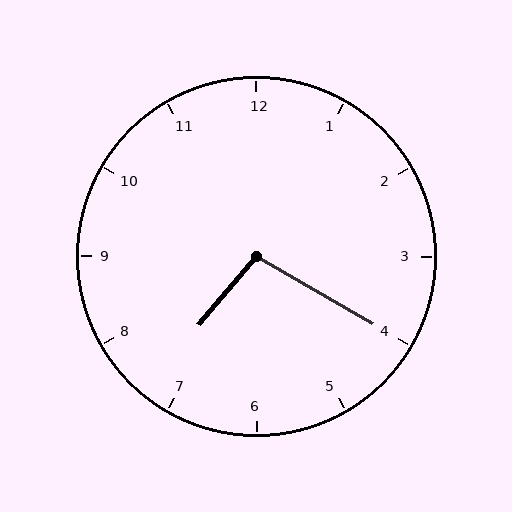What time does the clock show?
7:20.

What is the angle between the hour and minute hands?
Approximately 100 degrees.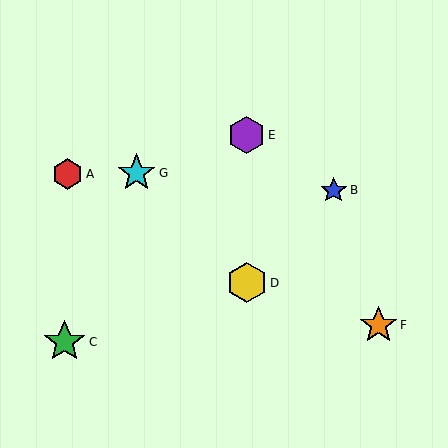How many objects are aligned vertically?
2 objects (D, E) are aligned vertically.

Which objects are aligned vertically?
Objects D, E are aligned vertically.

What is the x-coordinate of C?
Object C is at x≈64.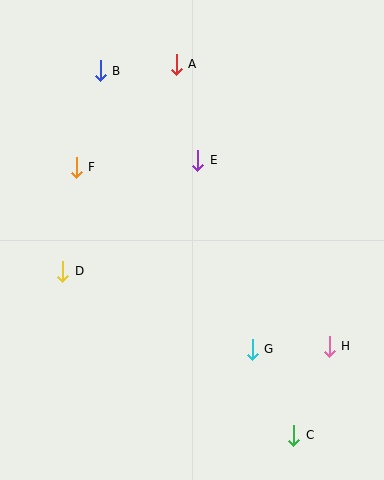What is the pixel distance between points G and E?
The distance between G and E is 197 pixels.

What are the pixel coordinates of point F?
Point F is at (76, 167).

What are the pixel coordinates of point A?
Point A is at (176, 64).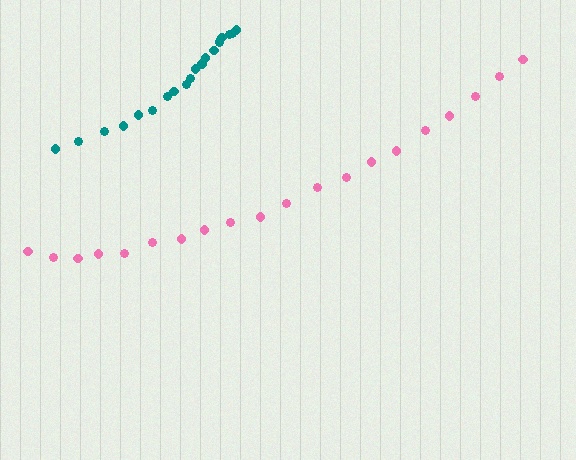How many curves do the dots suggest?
There are 2 distinct paths.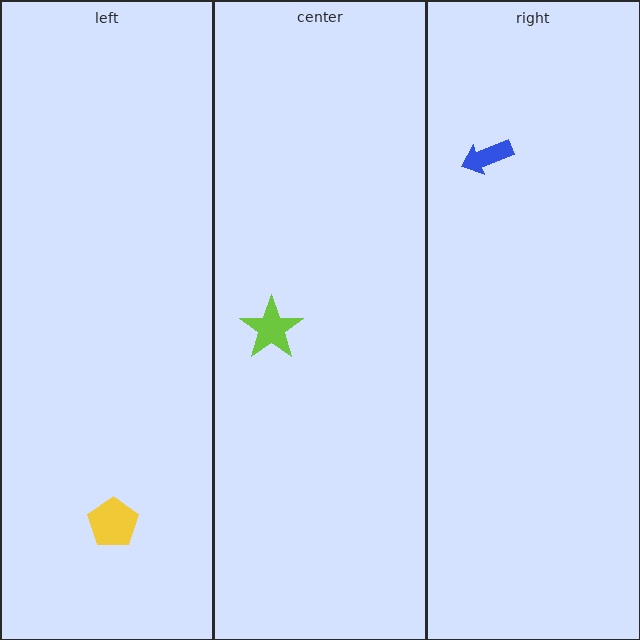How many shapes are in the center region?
1.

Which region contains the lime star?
The center region.